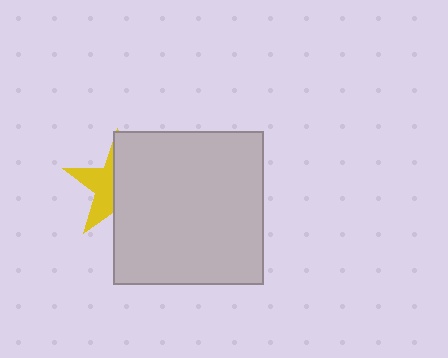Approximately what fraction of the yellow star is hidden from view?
Roughly 58% of the yellow star is hidden behind the light gray rectangle.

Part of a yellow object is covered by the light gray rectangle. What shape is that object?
It is a star.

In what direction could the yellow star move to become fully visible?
The yellow star could move left. That would shift it out from behind the light gray rectangle entirely.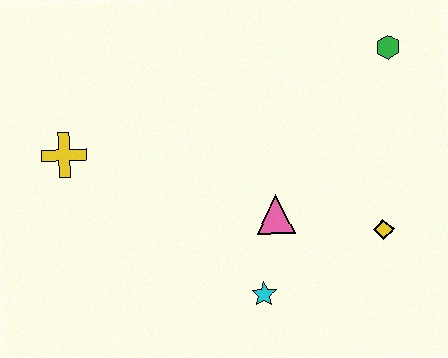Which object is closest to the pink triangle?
The cyan star is closest to the pink triangle.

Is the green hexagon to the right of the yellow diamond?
Yes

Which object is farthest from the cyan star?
The green hexagon is farthest from the cyan star.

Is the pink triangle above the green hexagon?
No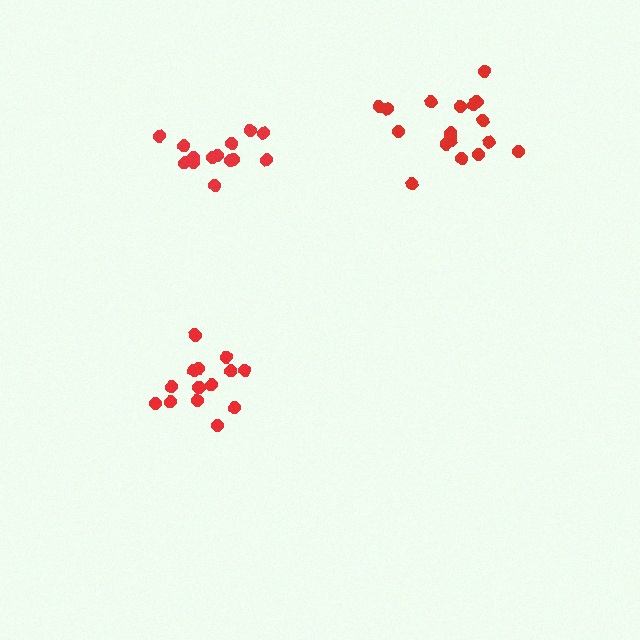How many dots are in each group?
Group 1: 14 dots, Group 2: 18 dots, Group 3: 14 dots (46 total).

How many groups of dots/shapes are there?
There are 3 groups.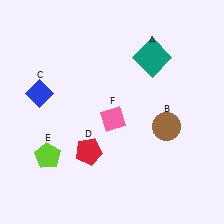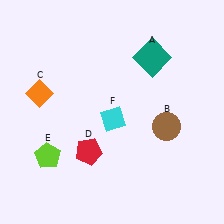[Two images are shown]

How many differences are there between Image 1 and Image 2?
There are 2 differences between the two images.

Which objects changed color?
C changed from blue to orange. F changed from pink to cyan.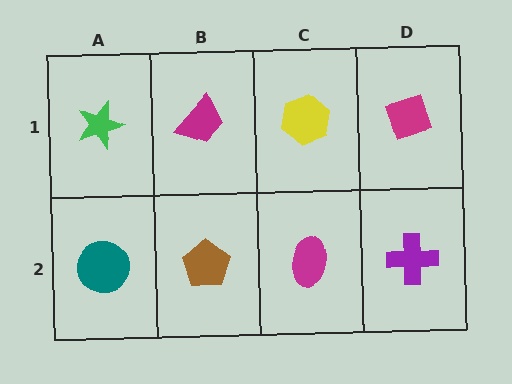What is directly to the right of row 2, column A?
A brown pentagon.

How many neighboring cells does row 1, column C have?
3.